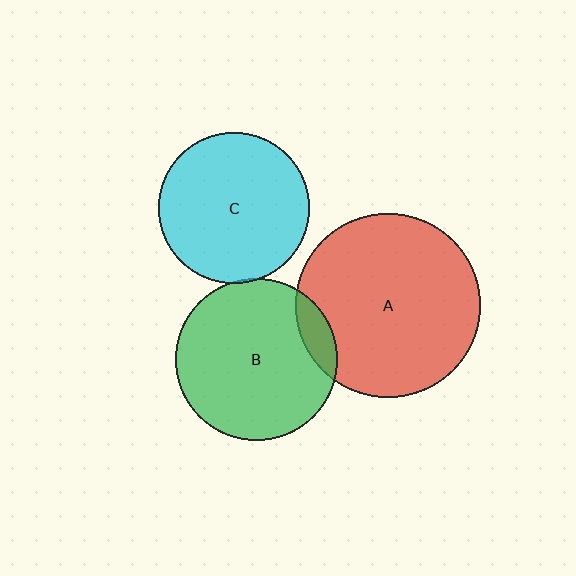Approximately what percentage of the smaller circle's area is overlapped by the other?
Approximately 5%.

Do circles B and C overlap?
Yes.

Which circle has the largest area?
Circle A (red).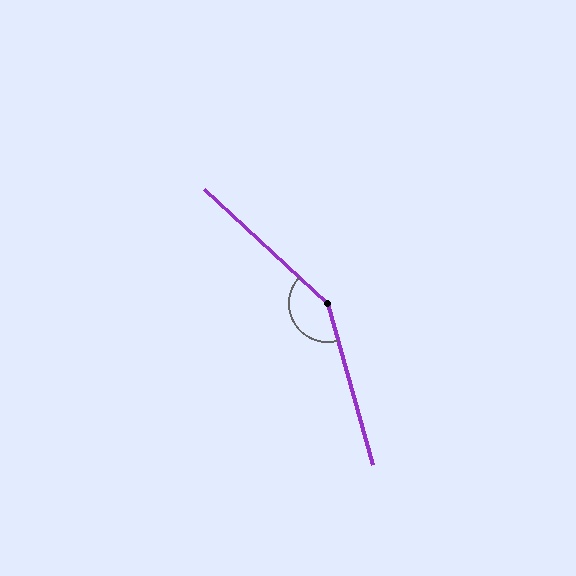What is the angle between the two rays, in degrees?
Approximately 148 degrees.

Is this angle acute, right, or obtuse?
It is obtuse.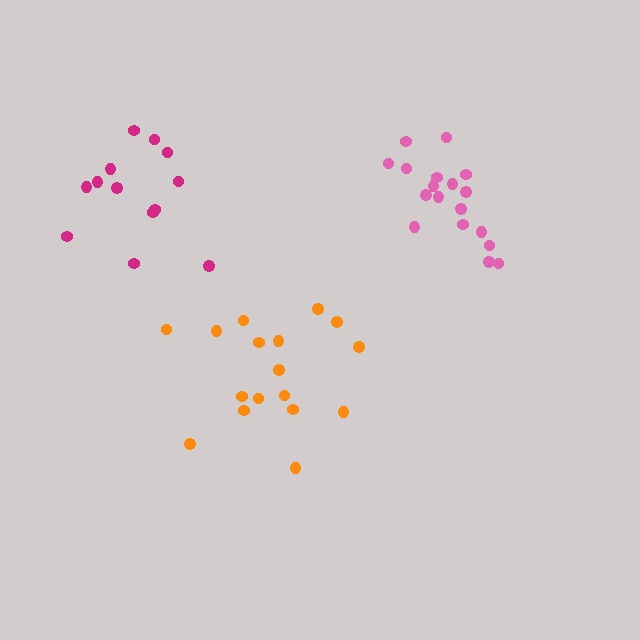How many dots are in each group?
Group 1: 17 dots, Group 2: 18 dots, Group 3: 13 dots (48 total).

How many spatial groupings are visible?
There are 3 spatial groupings.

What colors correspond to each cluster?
The clusters are colored: orange, pink, magenta.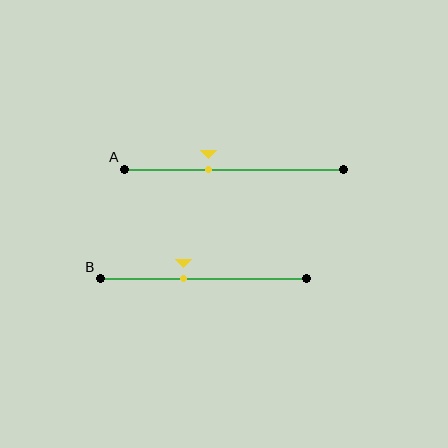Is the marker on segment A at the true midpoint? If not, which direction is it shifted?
No, the marker on segment A is shifted to the left by about 12% of the segment length.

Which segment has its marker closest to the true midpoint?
Segment B has its marker closest to the true midpoint.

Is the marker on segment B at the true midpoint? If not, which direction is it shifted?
No, the marker on segment B is shifted to the left by about 10% of the segment length.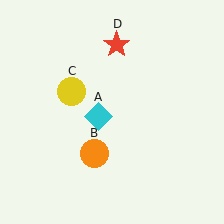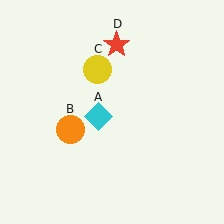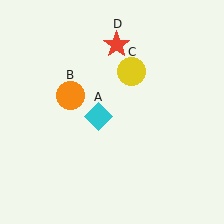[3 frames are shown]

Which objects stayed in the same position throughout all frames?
Cyan diamond (object A) and red star (object D) remained stationary.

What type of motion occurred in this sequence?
The orange circle (object B), yellow circle (object C) rotated clockwise around the center of the scene.